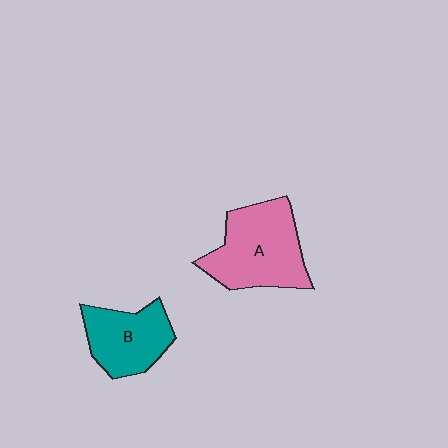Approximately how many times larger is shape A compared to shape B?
Approximately 1.4 times.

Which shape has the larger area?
Shape A (pink).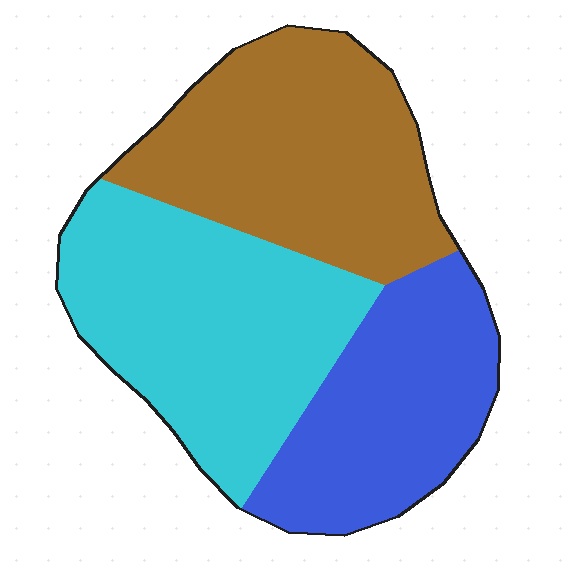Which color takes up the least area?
Blue, at roughly 25%.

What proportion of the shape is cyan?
Cyan covers roughly 35% of the shape.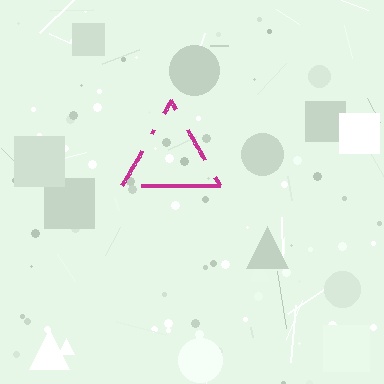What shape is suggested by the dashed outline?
The dashed outline suggests a triangle.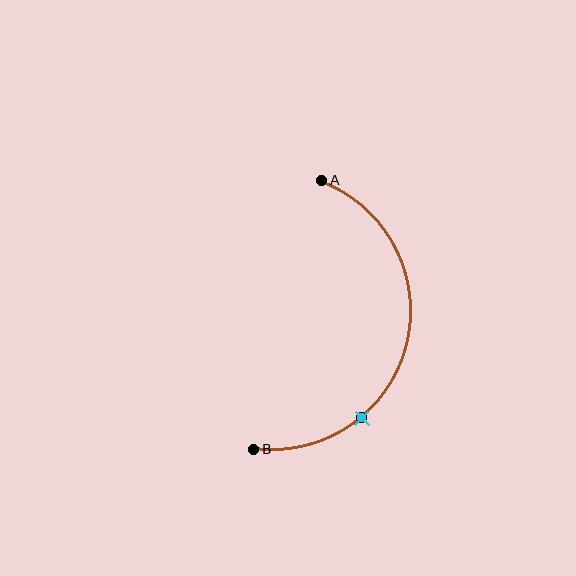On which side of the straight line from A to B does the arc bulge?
The arc bulges to the right of the straight line connecting A and B.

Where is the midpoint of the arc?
The arc midpoint is the point on the curve farthest from the straight line joining A and B. It sits to the right of that line.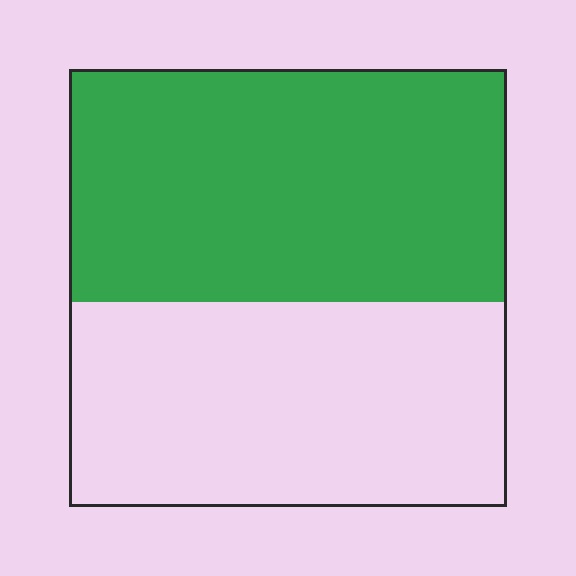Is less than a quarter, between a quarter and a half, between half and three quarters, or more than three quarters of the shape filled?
Between half and three quarters.